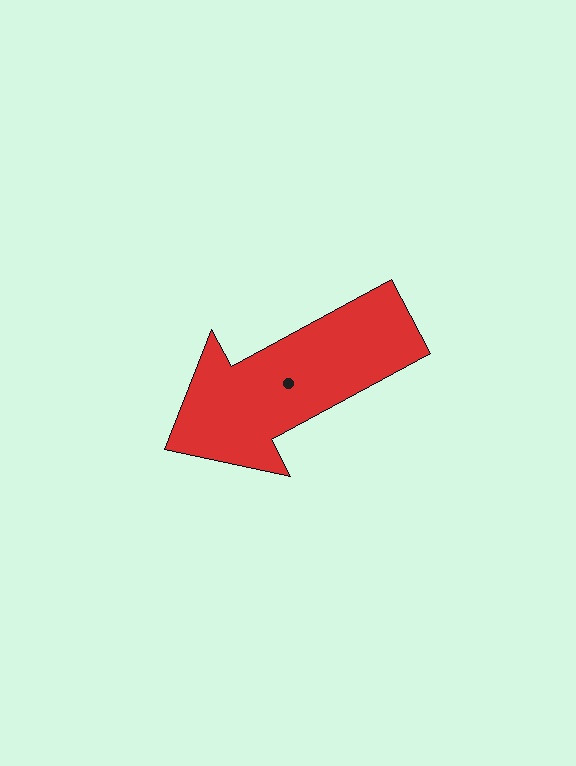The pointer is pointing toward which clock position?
Roughly 8 o'clock.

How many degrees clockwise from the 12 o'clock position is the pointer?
Approximately 242 degrees.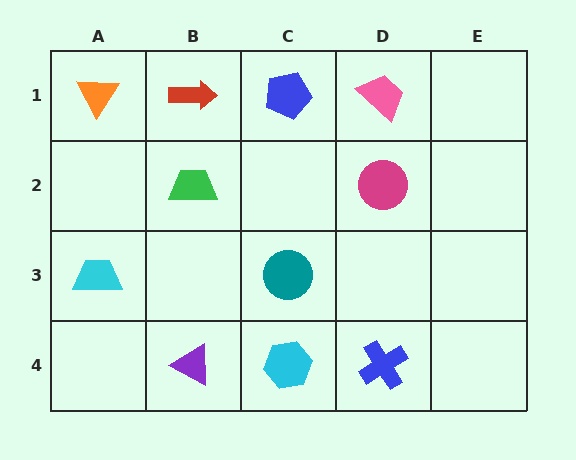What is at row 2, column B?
A green trapezoid.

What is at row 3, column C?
A teal circle.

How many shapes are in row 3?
2 shapes.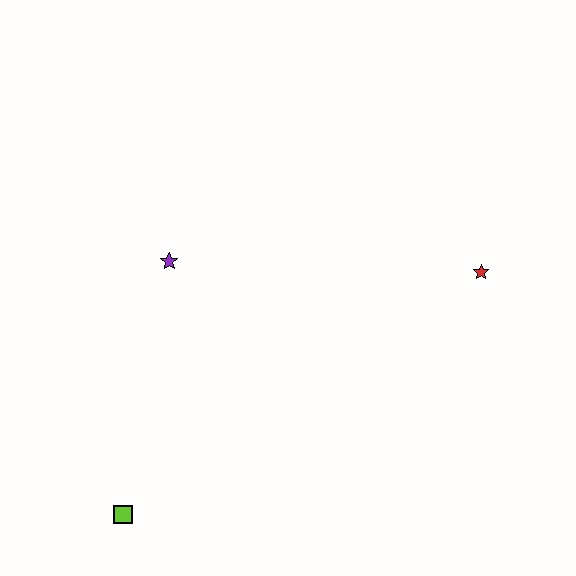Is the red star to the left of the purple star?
No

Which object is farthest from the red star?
The lime square is farthest from the red star.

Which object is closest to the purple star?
The lime square is closest to the purple star.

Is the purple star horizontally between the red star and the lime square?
Yes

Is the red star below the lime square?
No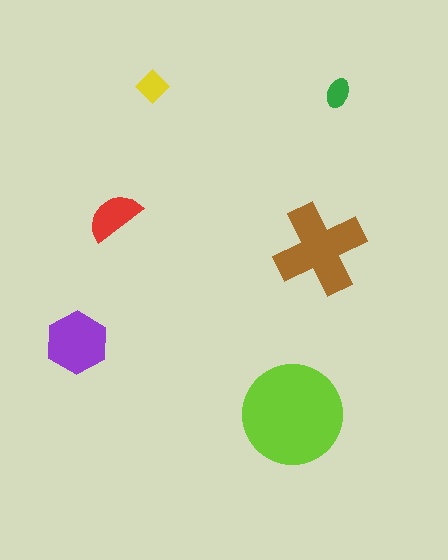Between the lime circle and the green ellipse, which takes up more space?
The lime circle.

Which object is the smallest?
The green ellipse.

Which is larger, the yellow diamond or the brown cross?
The brown cross.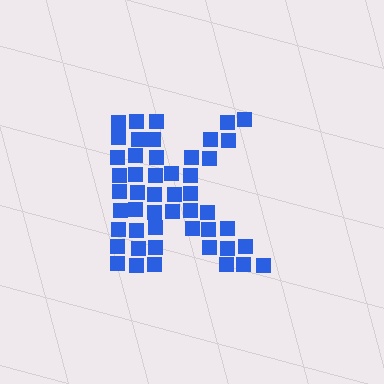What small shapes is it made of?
It is made of small squares.